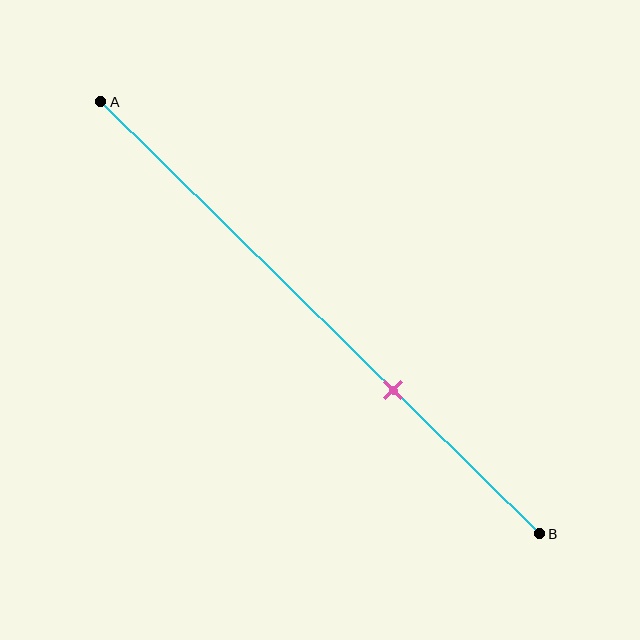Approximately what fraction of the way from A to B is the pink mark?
The pink mark is approximately 65% of the way from A to B.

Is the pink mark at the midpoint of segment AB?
No, the mark is at about 65% from A, not at the 50% midpoint.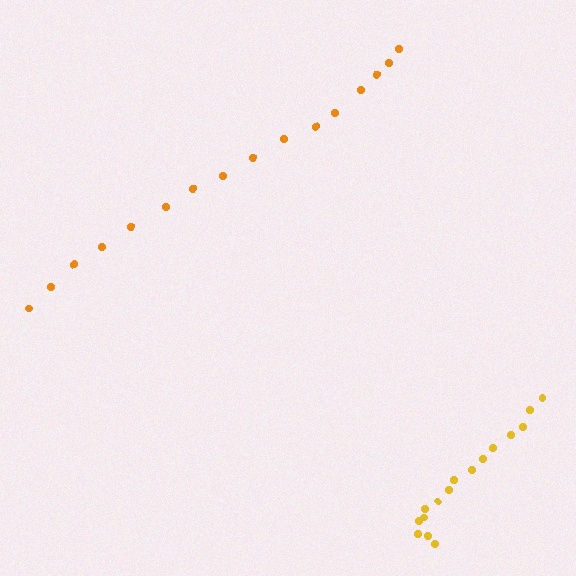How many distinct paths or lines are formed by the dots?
There are 2 distinct paths.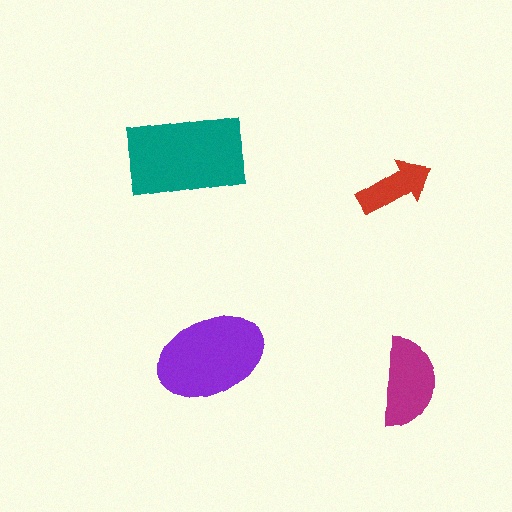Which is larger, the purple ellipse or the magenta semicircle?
The purple ellipse.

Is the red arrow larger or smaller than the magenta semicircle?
Smaller.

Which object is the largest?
The teal rectangle.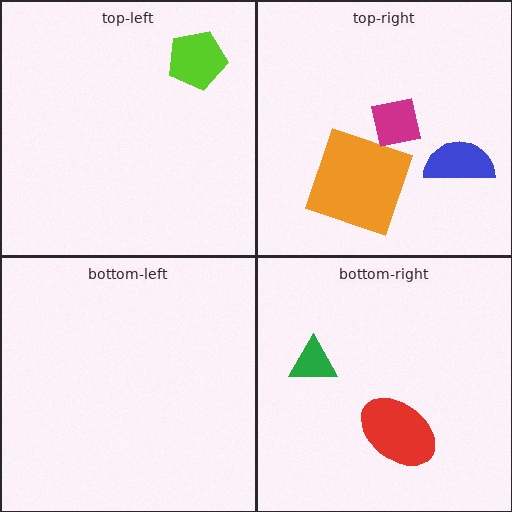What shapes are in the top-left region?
The lime pentagon.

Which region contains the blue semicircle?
The top-right region.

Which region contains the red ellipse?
The bottom-right region.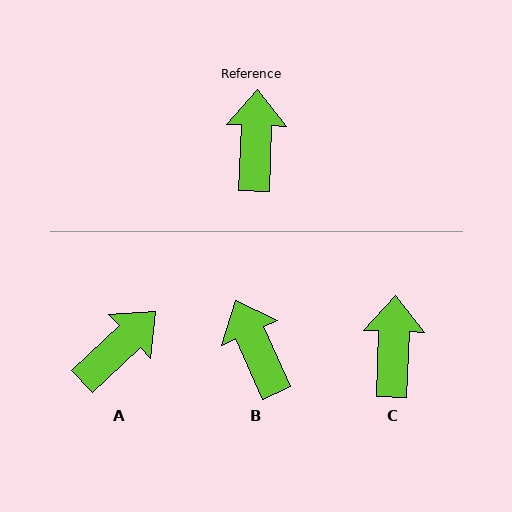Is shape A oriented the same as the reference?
No, it is off by about 44 degrees.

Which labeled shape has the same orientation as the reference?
C.